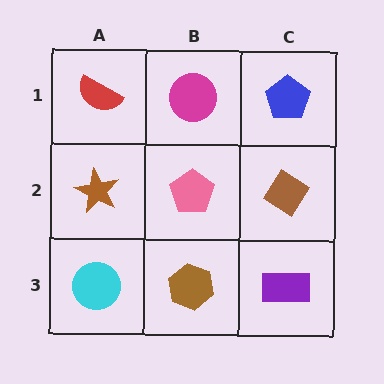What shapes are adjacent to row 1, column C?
A brown diamond (row 2, column C), a magenta circle (row 1, column B).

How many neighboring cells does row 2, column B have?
4.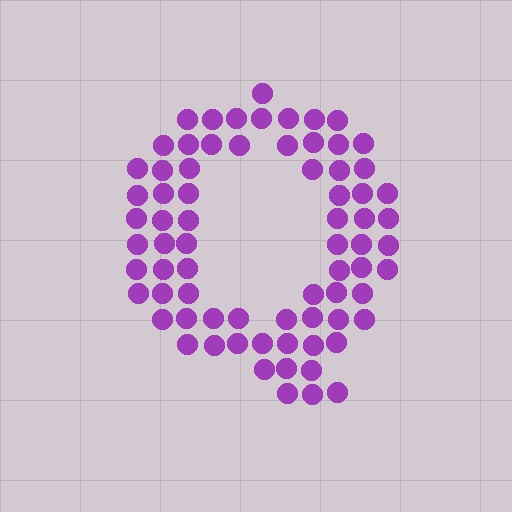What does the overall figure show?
The overall figure shows the letter Q.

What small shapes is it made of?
It is made of small circles.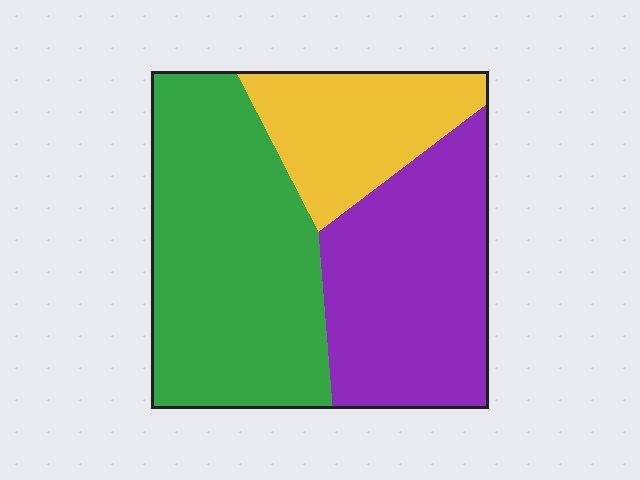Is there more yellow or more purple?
Purple.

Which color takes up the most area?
Green, at roughly 45%.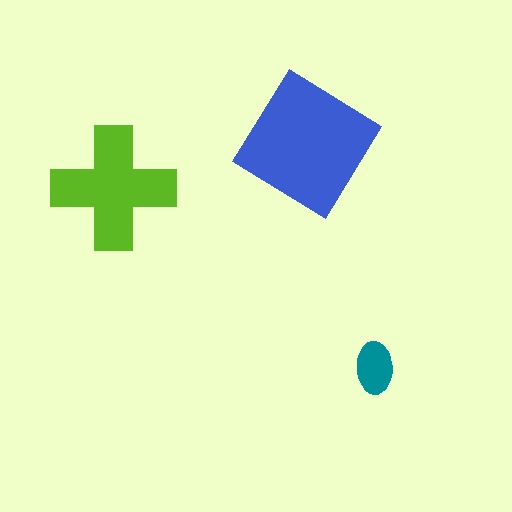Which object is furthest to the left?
The lime cross is leftmost.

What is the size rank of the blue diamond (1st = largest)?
1st.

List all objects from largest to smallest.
The blue diamond, the lime cross, the teal ellipse.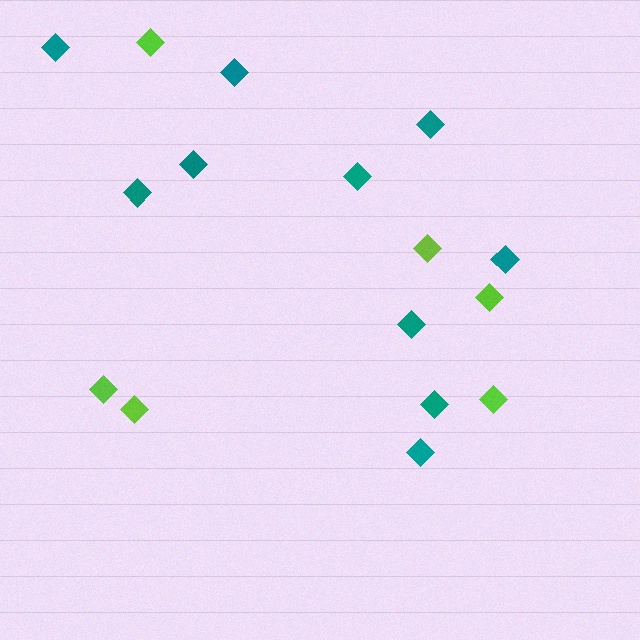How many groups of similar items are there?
There are 2 groups: one group of teal diamonds (10) and one group of lime diamonds (6).